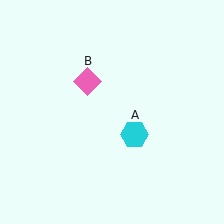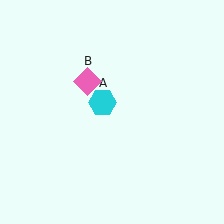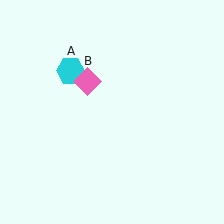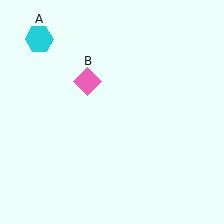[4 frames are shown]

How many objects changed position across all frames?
1 object changed position: cyan hexagon (object A).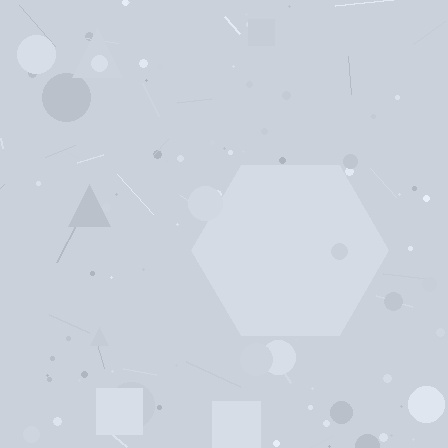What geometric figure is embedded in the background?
A hexagon is embedded in the background.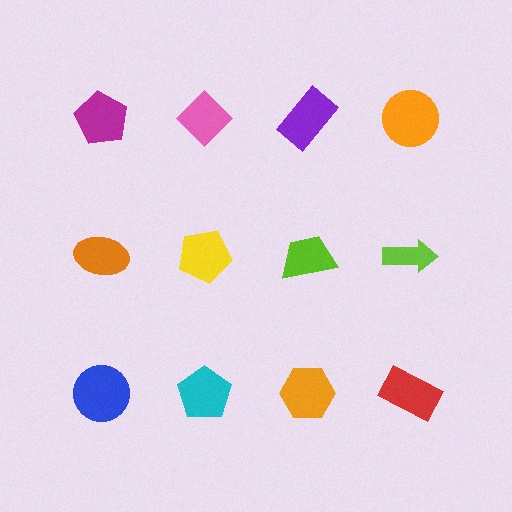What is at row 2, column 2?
A yellow pentagon.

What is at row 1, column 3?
A purple rectangle.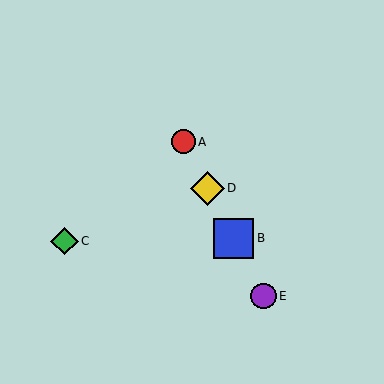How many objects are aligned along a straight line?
4 objects (A, B, D, E) are aligned along a straight line.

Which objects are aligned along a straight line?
Objects A, B, D, E are aligned along a straight line.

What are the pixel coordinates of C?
Object C is at (64, 241).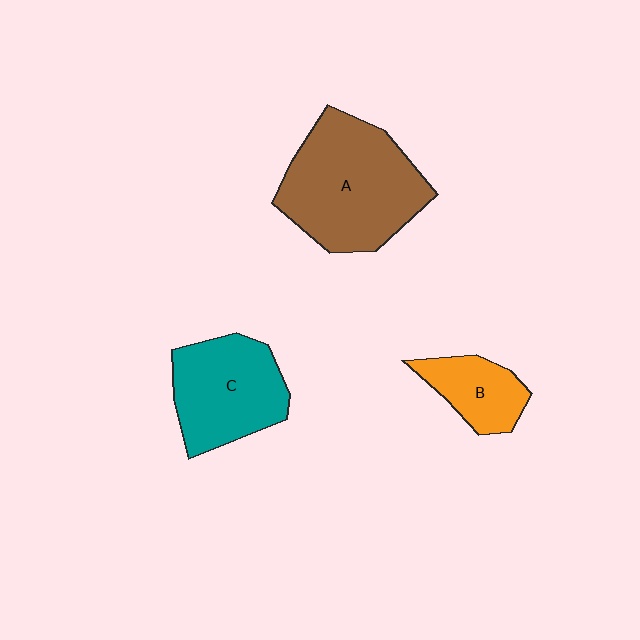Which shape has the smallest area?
Shape B (orange).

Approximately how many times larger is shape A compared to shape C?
Approximately 1.4 times.